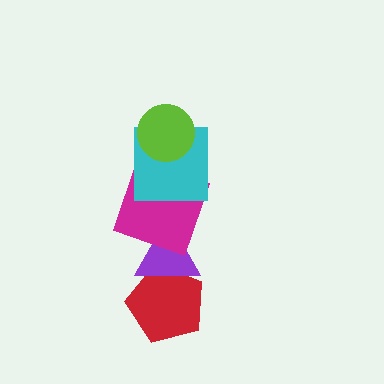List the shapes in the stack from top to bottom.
From top to bottom: the lime circle, the cyan square, the magenta square, the purple triangle, the red pentagon.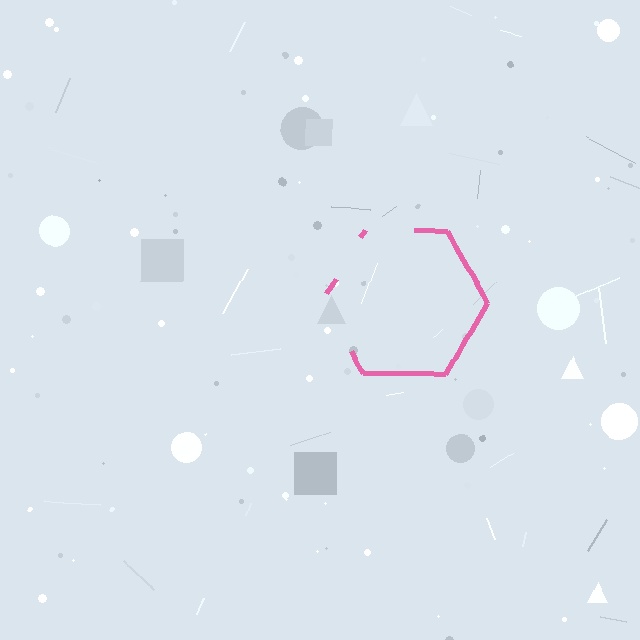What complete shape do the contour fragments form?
The contour fragments form a hexagon.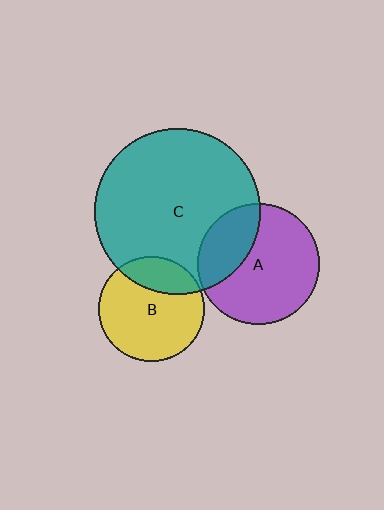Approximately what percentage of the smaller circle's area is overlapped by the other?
Approximately 25%.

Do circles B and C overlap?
Yes.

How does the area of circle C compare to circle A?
Approximately 1.9 times.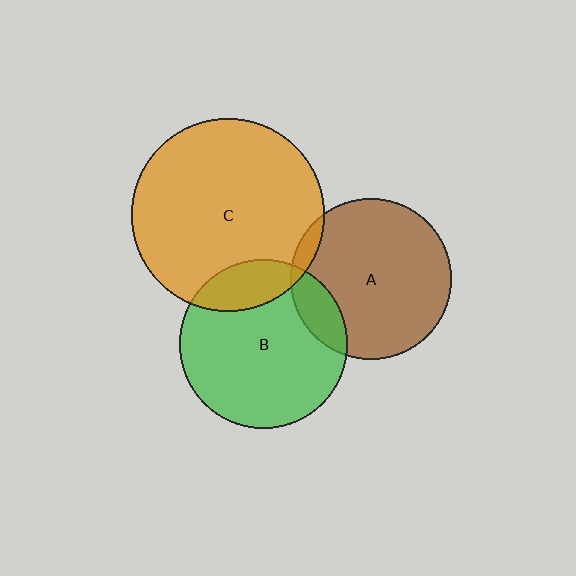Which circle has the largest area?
Circle C (orange).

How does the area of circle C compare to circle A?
Approximately 1.4 times.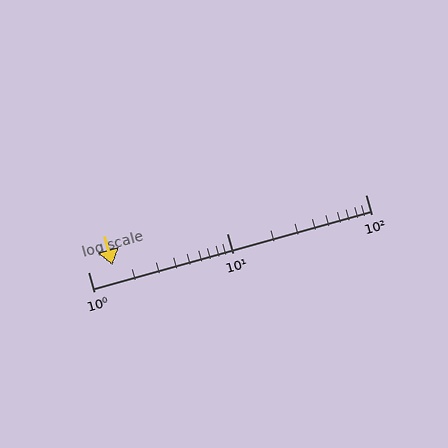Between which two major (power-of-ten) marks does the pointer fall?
The pointer is between 1 and 10.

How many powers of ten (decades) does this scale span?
The scale spans 2 decades, from 1 to 100.